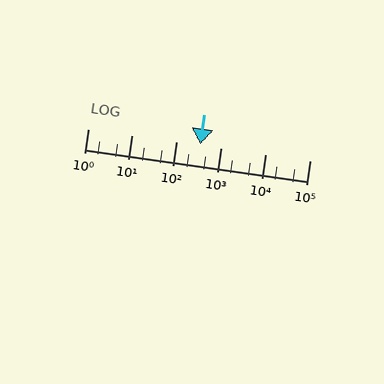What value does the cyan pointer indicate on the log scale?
The pointer indicates approximately 350.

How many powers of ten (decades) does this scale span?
The scale spans 5 decades, from 1 to 100000.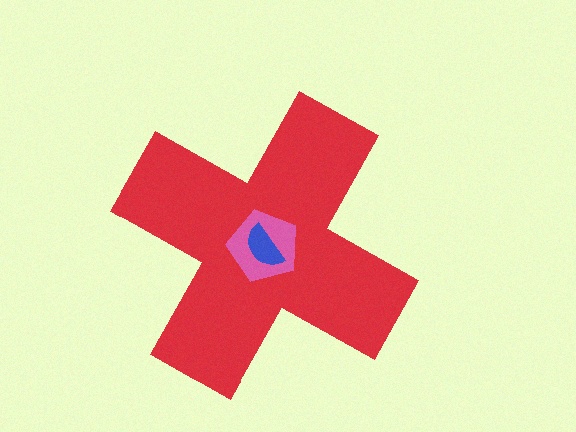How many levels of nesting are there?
3.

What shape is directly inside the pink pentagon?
The blue semicircle.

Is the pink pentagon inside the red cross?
Yes.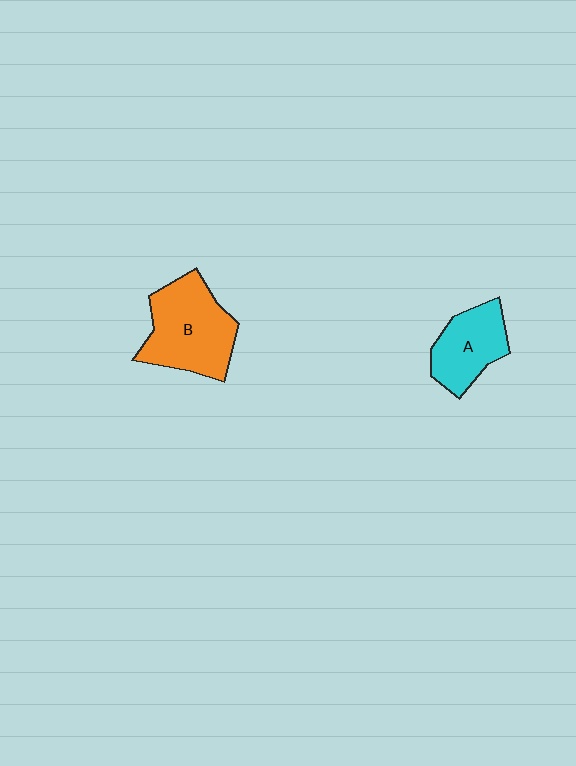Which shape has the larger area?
Shape B (orange).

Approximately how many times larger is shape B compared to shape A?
Approximately 1.5 times.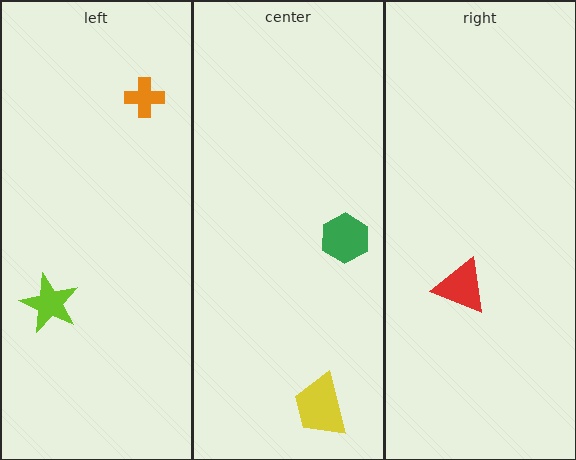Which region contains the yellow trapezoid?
The center region.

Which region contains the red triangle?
The right region.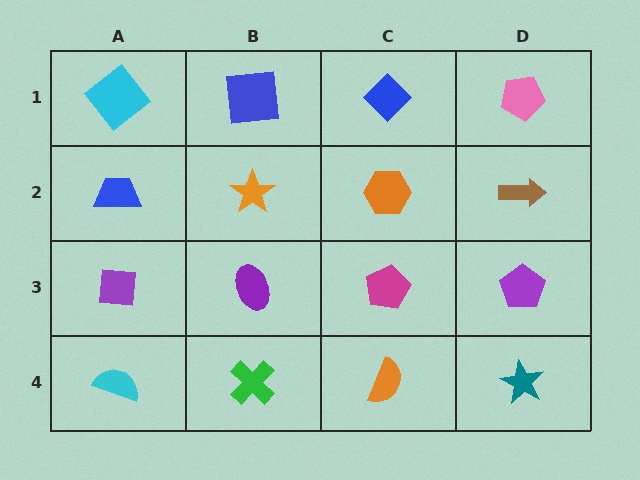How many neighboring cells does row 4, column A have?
2.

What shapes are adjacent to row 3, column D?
A brown arrow (row 2, column D), a teal star (row 4, column D), a magenta pentagon (row 3, column C).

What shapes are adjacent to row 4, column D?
A purple pentagon (row 3, column D), an orange semicircle (row 4, column C).